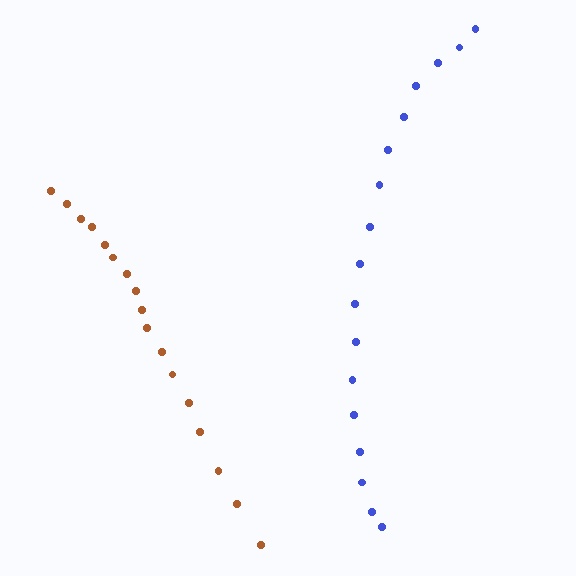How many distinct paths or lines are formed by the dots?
There are 2 distinct paths.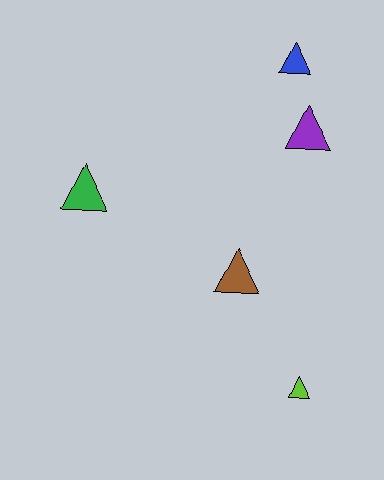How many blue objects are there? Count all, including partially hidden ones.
There is 1 blue object.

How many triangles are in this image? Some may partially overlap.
There are 5 triangles.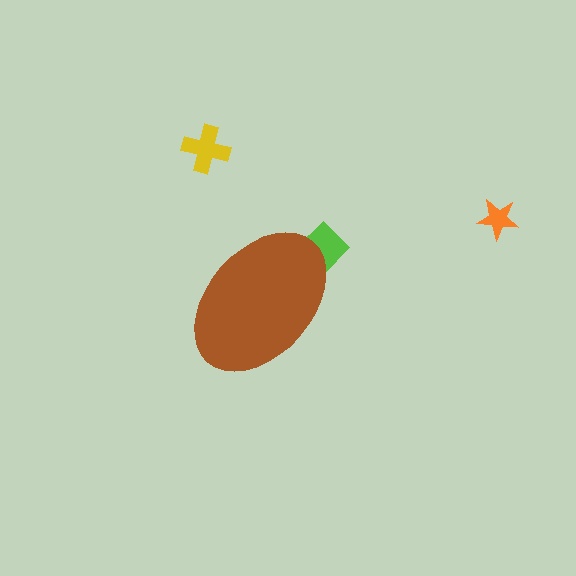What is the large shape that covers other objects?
A brown ellipse.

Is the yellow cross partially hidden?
No, the yellow cross is fully visible.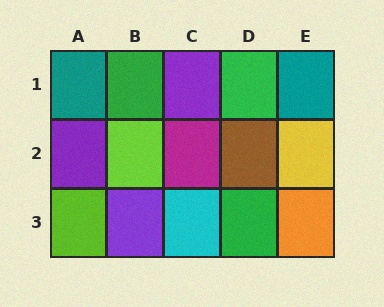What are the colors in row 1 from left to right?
Teal, green, purple, green, teal.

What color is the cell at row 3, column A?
Lime.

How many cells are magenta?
1 cell is magenta.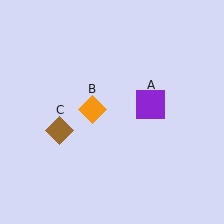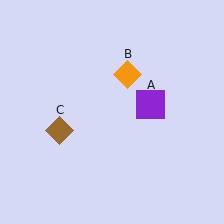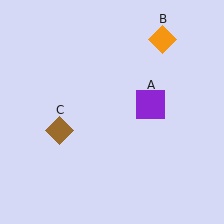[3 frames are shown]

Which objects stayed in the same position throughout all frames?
Purple square (object A) and brown diamond (object C) remained stationary.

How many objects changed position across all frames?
1 object changed position: orange diamond (object B).